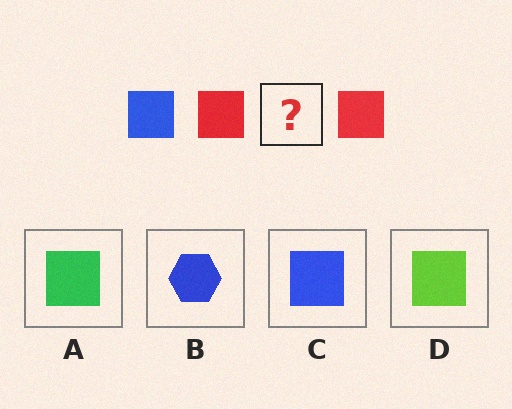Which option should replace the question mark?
Option C.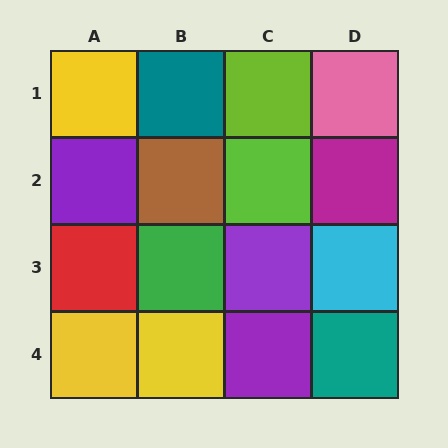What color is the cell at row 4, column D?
Teal.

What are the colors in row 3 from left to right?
Red, green, purple, cyan.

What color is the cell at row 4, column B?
Yellow.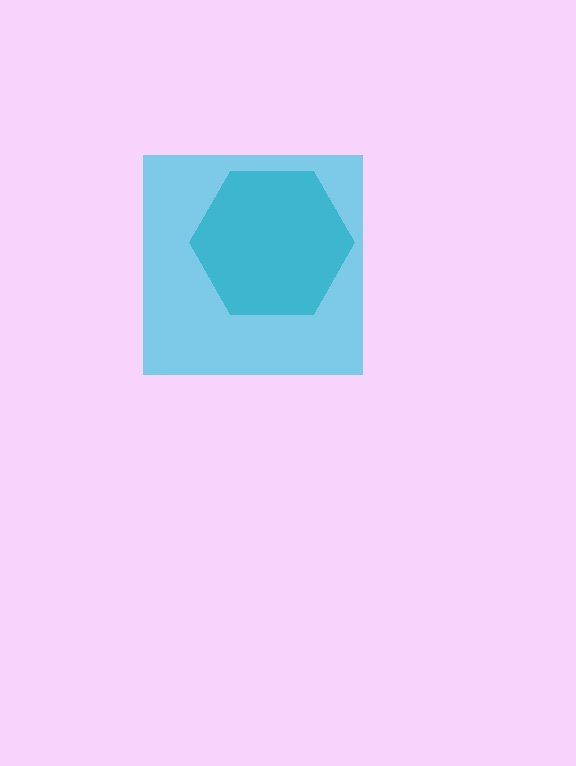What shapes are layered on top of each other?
The layered shapes are: a teal hexagon, a cyan square.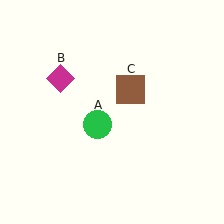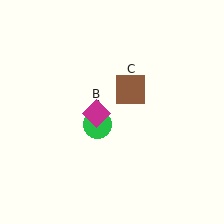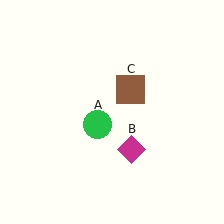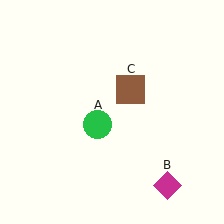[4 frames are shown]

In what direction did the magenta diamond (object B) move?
The magenta diamond (object B) moved down and to the right.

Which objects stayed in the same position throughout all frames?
Green circle (object A) and brown square (object C) remained stationary.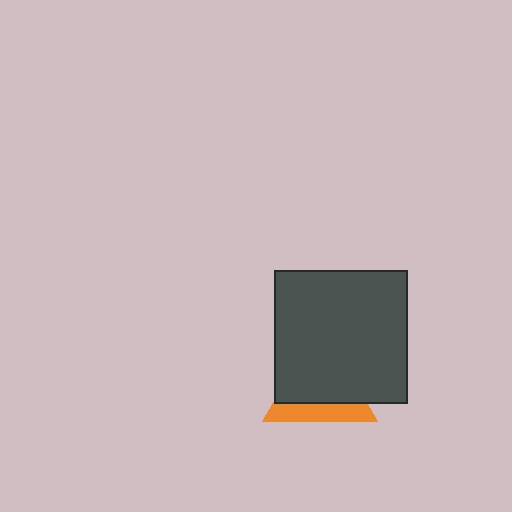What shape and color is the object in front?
The object in front is a dark gray square.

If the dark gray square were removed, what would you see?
You would see the complete orange triangle.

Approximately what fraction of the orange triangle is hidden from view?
Roughly 68% of the orange triangle is hidden behind the dark gray square.